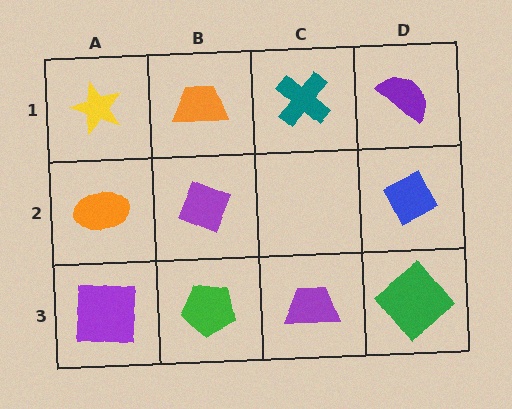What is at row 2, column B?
A purple diamond.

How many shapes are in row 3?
4 shapes.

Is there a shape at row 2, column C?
No, that cell is empty.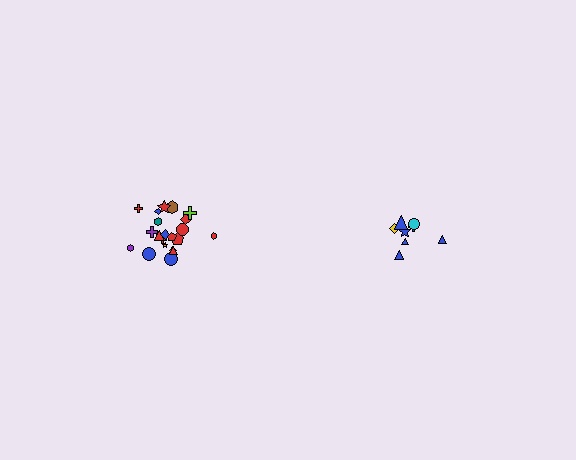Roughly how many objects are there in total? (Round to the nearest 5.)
Roughly 30 objects in total.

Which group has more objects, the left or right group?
The left group.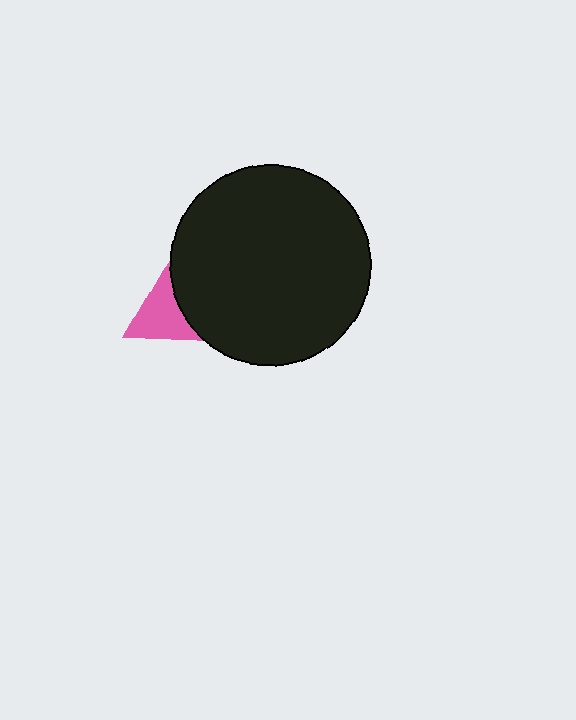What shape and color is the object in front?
The object in front is a black circle.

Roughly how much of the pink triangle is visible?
A small part of it is visible (roughly 44%).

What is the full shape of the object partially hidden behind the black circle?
The partially hidden object is a pink triangle.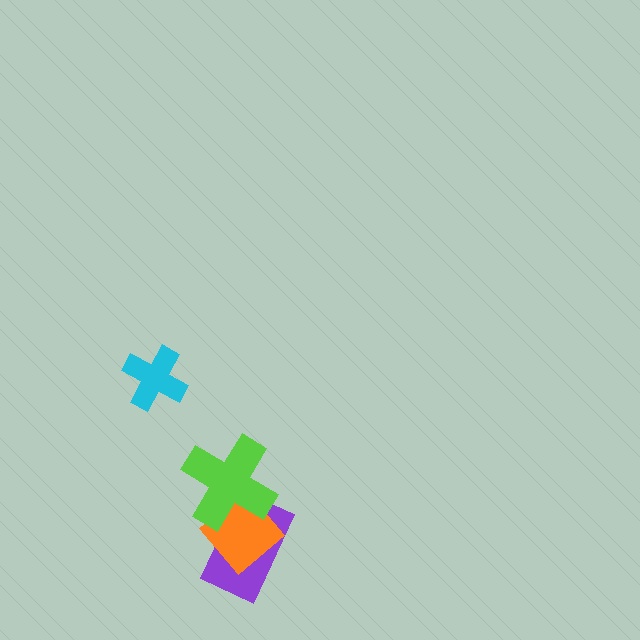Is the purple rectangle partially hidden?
Yes, it is partially covered by another shape.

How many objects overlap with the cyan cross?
0 objects overlap with the cyan cross.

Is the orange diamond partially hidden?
Yes, it is partially covered by another shape.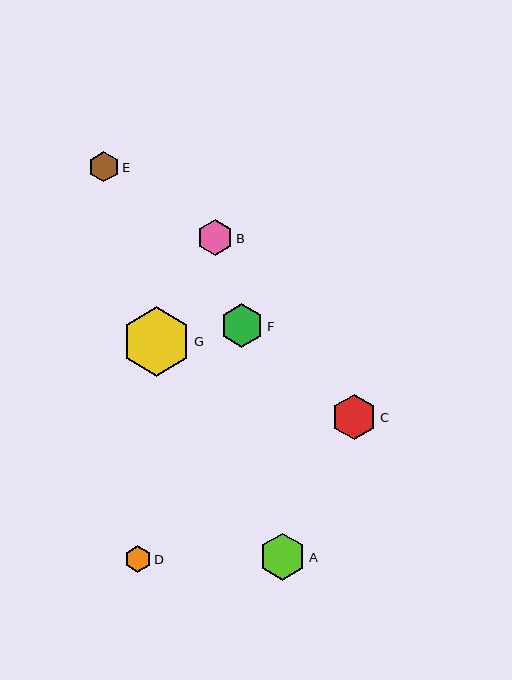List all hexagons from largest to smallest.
From largest to smallest: G, A, C, F, B, E, D.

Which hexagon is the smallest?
Hexagon D is the smallest with a size of approximately 27 pixels.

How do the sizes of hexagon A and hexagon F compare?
Hexagon A and hexagon F are approximately the same size.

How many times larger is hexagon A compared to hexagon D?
Hexagon A is approximately 1.7 times the size of hexagon D.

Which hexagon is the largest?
Hexagon G is the largest with a size of approximately 69 pixels.